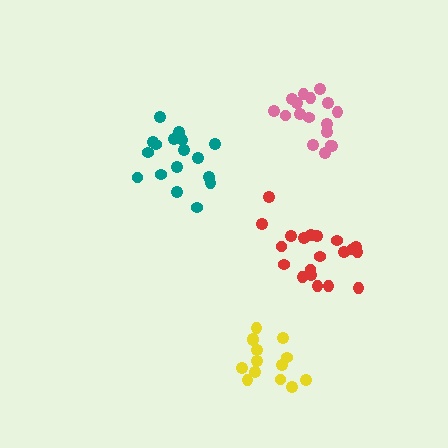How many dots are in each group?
Group 1: 14 dots, Group 2: 17 dots, Group 3: 20 dots, Group 4: 17 dots (68 total).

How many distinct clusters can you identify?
There are 4 distinct clusters.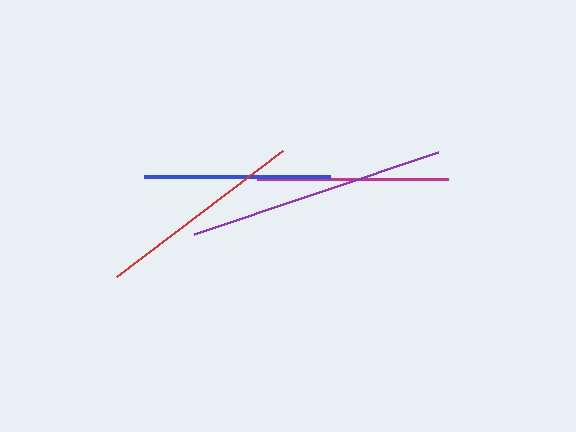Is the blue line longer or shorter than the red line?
The red line is longer than the blue line.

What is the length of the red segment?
The red segment is approximately 209 pixels long.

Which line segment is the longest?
The purple line is the longest at approximately 257 pixels.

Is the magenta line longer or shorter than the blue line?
The magenta line is longer than the blue line.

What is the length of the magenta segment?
The magenta segment is approximately 191 pixels long.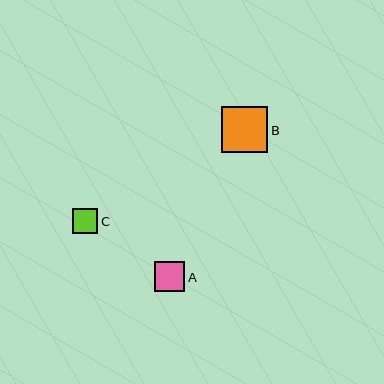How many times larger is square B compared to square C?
Square B is approximately 1.8 times the size of square C.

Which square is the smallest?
Square C is the smallest with a size of approximately 26 pixels.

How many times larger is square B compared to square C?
Square B is approximately 1.8 times the size of square C.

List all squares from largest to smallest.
From largest to smallest: B, A, C.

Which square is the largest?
Square B is the largest with a size of approximately 46 pixels.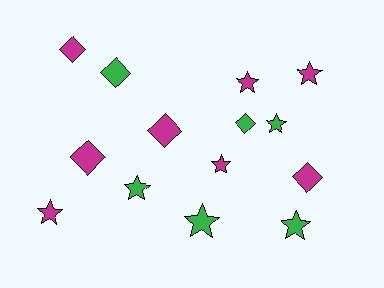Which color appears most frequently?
Magenta, with 8 objects.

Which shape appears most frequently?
Star, with 8 objects.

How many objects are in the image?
There are 14 objects.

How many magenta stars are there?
There are 4 magenta stars.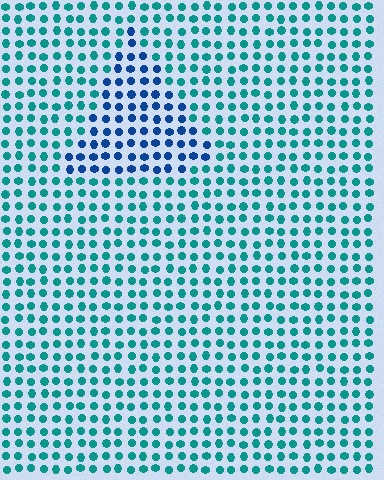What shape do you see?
I see a triangle.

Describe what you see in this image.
The image is filled with small teal elements in a uniform arrangement. A triangle-shaped region is visible where the elements are tinted to a slightly different hue, forming a subtle color boundary.